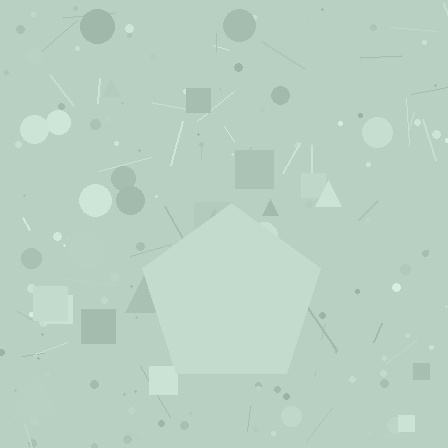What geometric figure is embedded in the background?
A pentagon is embedded in the background.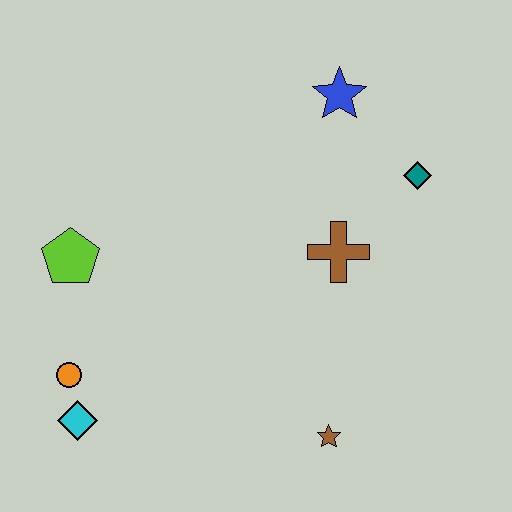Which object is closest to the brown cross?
The teal diamond is closest to the brown cross.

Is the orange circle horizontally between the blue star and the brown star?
No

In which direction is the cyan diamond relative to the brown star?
The cyan diamond is to the left of the brown star.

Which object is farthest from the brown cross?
The cyan diamond is farthest from the brown cross.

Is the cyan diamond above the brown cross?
No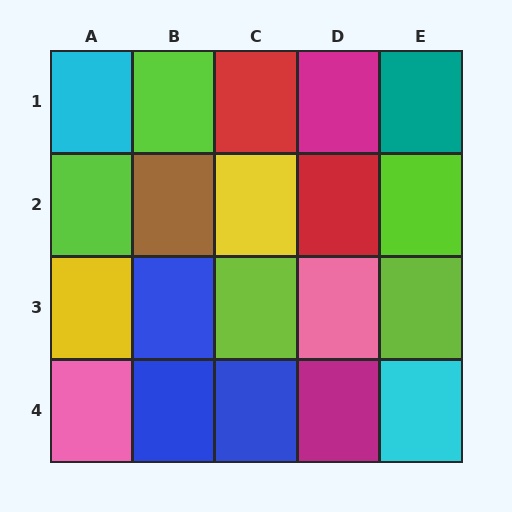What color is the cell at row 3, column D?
Pink.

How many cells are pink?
2 cells are pink.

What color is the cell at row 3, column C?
Lime.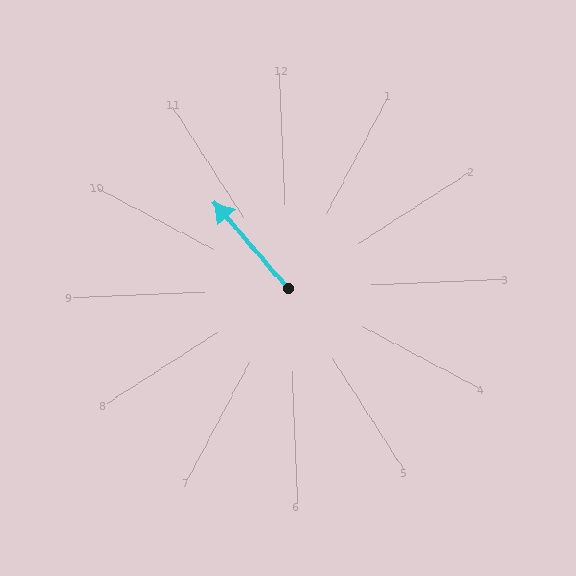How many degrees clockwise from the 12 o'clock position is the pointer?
Approximately 322 degrees.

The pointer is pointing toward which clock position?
Roughly 11 o'clock.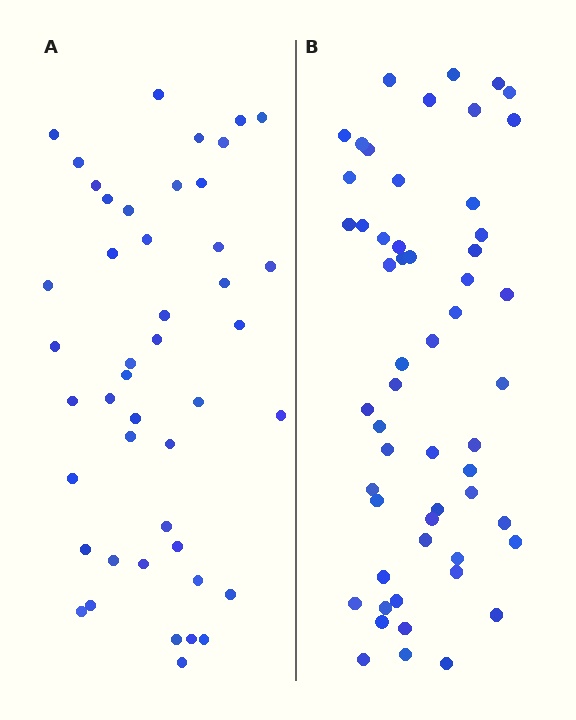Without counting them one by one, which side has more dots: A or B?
Region B (the right region) has more dots.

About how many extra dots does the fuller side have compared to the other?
Region B has roughly 10 or so more dots than region A.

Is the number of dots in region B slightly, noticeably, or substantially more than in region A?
Region B has only slightly more — the two regions are fairly close. The ratio is roughly 1.2 to 1.